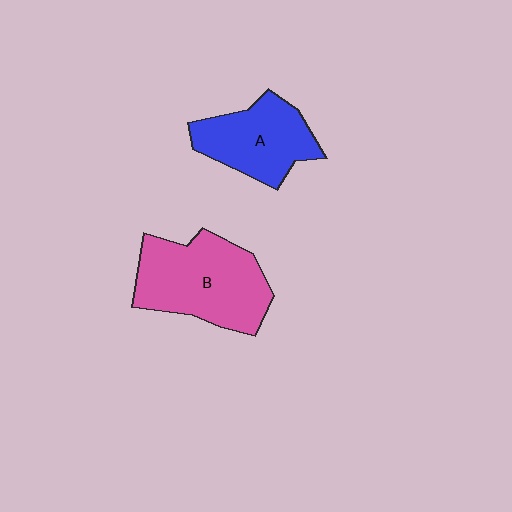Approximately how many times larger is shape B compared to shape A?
Approximately 1.4 times.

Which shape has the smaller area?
Shape A (blue).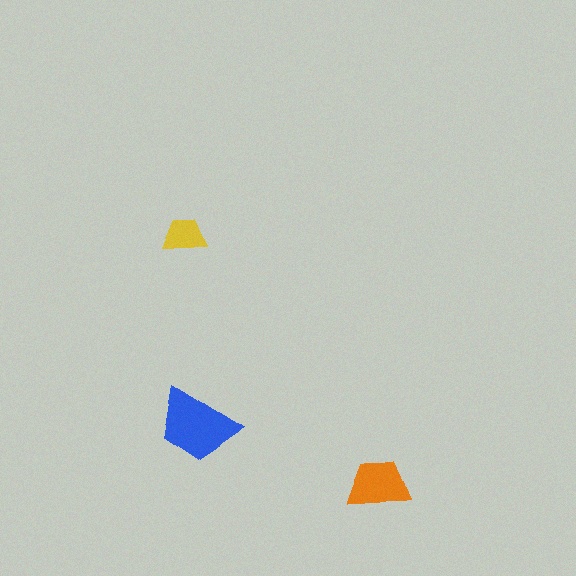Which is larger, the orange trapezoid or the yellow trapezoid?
The orange one.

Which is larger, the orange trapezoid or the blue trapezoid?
The blue one.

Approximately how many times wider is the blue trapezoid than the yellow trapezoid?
About 2 times wider.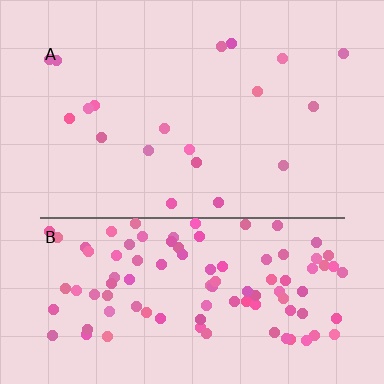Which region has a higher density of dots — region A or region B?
B (the bottom).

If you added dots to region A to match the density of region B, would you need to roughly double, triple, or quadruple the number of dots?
Approximately quadruple.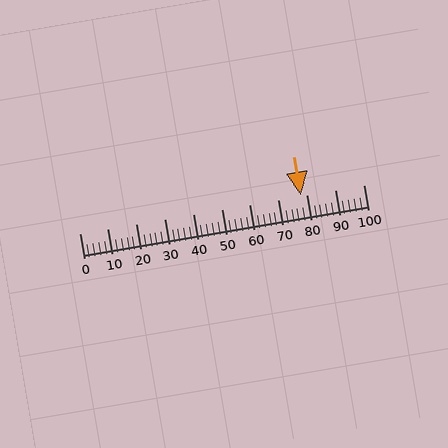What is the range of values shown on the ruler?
The ruler shows values from 0 to 100.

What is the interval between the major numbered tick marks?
The major tick marks are spaced 10 units apart.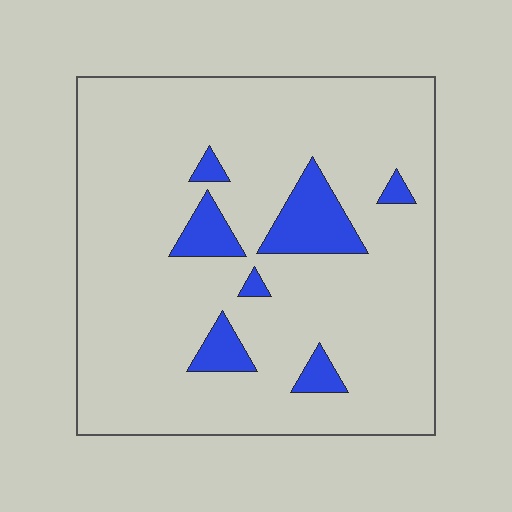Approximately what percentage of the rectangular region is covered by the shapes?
Approximately 10%.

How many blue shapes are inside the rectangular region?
7.